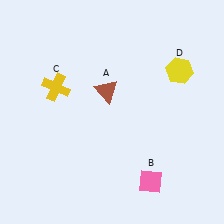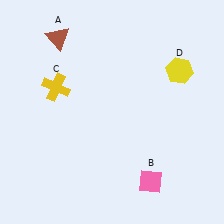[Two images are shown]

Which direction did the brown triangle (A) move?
The brown triangle (A) moved up.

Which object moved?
The brown triangle (A) moved up.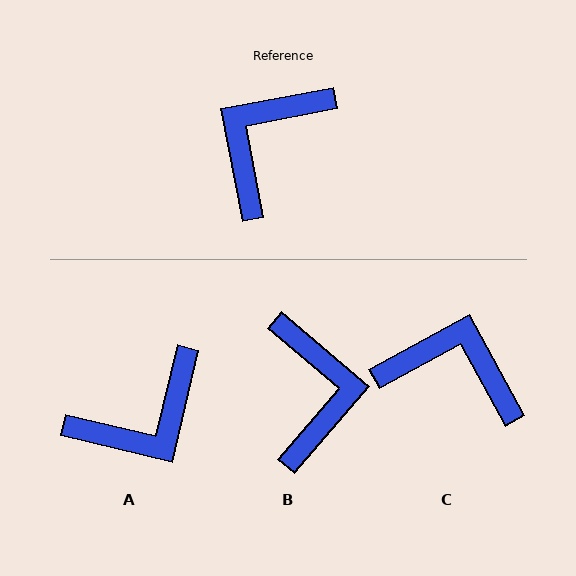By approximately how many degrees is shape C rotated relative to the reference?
Approximately 72 degrees clockwise.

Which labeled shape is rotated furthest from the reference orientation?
A, about 156 degrees away.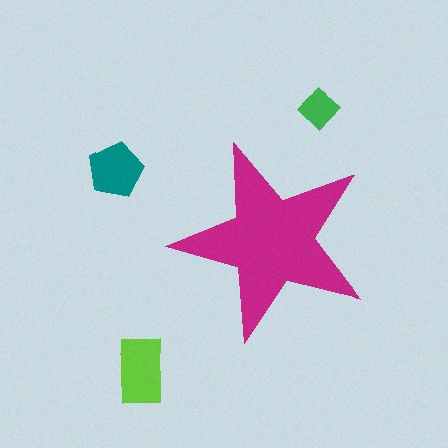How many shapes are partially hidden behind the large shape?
0 shapes are partially hidden.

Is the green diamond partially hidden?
No, the green diamond is fully visible.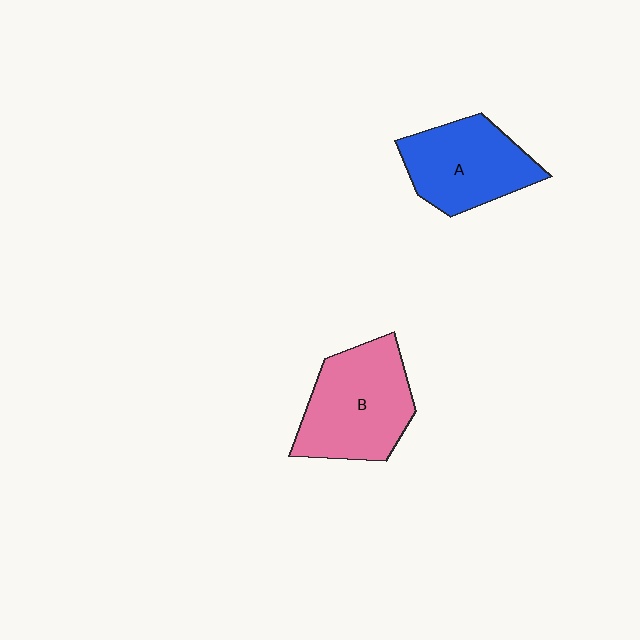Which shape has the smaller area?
Shape A (blue).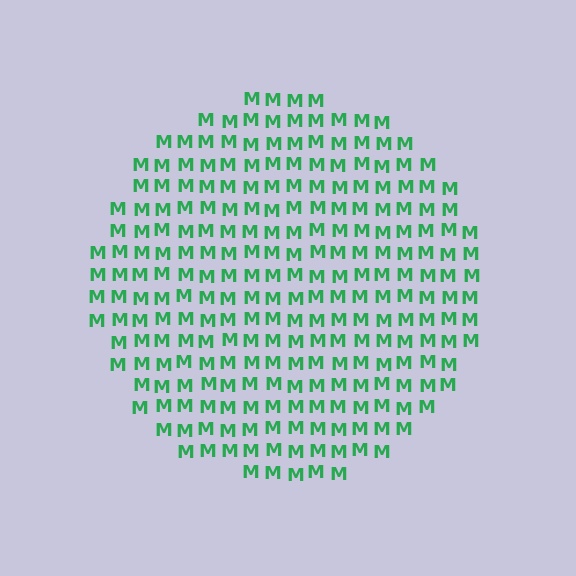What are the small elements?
The small elements are letter M's.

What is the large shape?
The large shape is a circle.